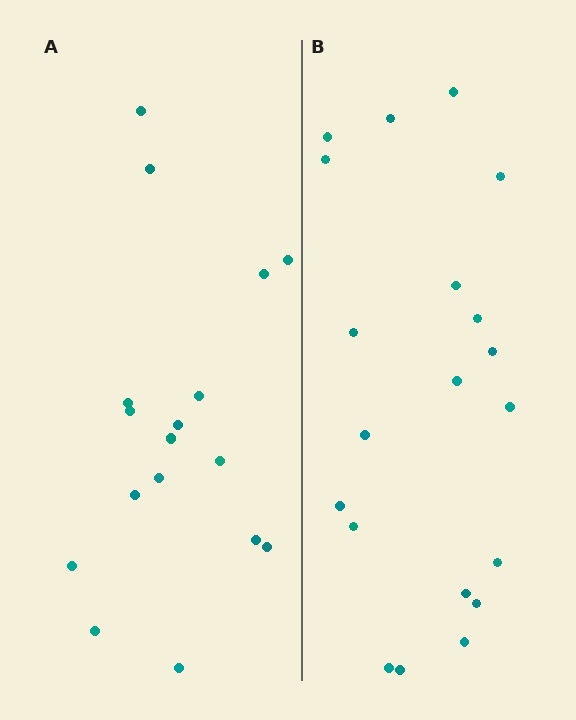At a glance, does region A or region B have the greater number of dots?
Region B (the right region) has more dots.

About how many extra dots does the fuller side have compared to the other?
Region B has just a few more — roughly 2 or 3 more dots than region A.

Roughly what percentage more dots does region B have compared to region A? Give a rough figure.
About 20% more.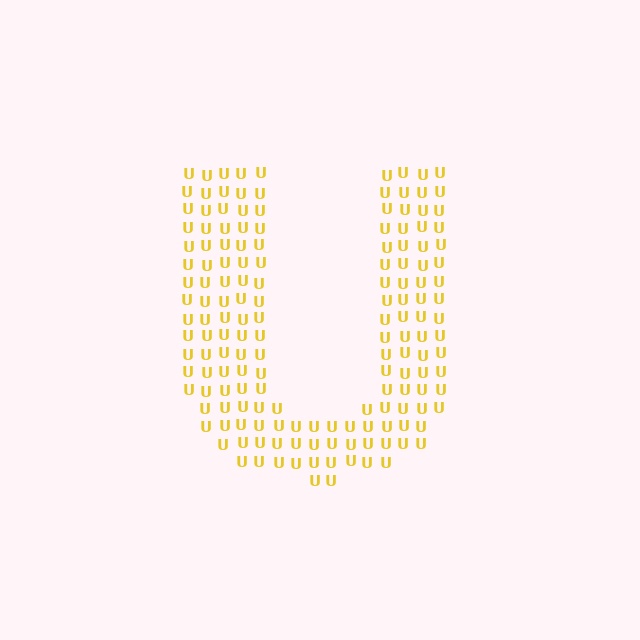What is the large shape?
The large shape is the letter U.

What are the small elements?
The small elements are letter U's.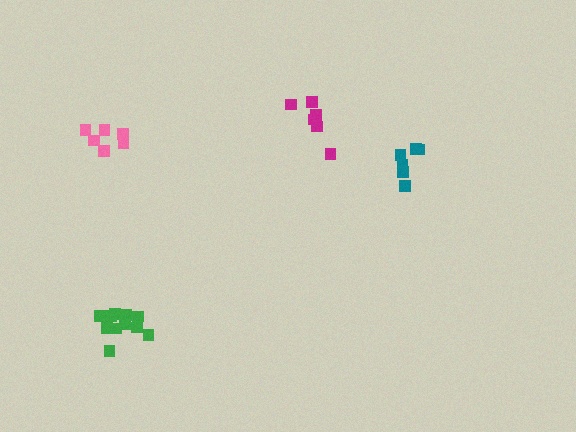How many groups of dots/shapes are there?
There are 4 groups.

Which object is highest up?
The magenta cluster is topmost.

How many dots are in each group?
Group 1: 6 dots, Group 2: 6 dots, Group 3: 11 dots, Group 4: 6 dots (29 total).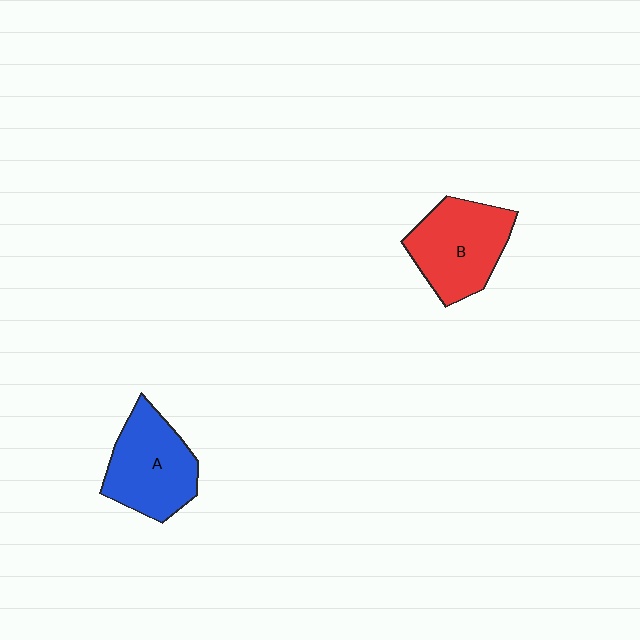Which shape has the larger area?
Shape B (red).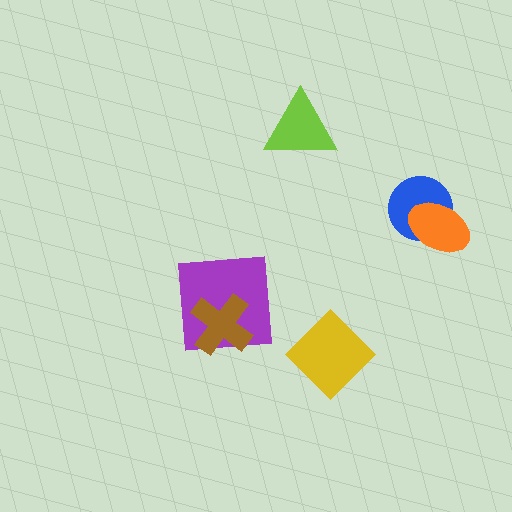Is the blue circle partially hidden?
Yes, it is partially covered by another shape.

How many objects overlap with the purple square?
1 object overlaps with the purple square.